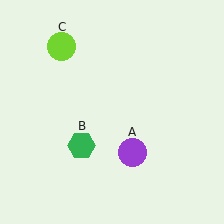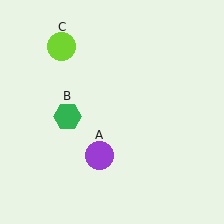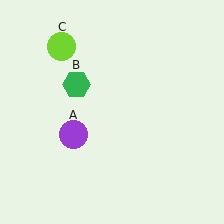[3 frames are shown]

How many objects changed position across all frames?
2 objects changed position: purple circle (object A), green hexagon (object B).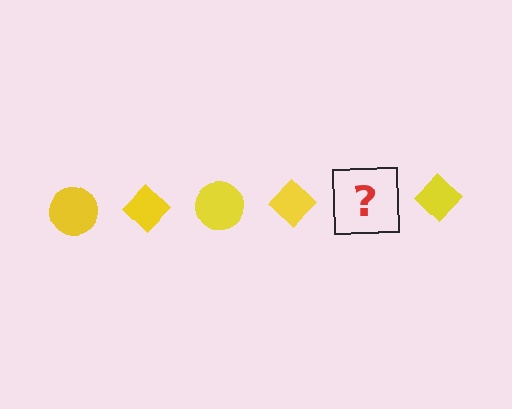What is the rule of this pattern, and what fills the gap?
The rule is that the pattern cycles through circle, diamond shapes in yellow. The gap should be filled with a yellow circle.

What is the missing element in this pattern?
The missing element is a yellow circle.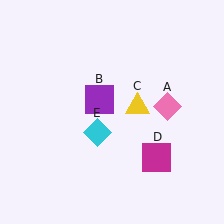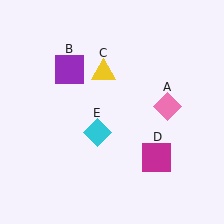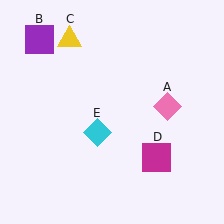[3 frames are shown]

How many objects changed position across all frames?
2 objects changed position: purple square (object B), yellow triangle (object C).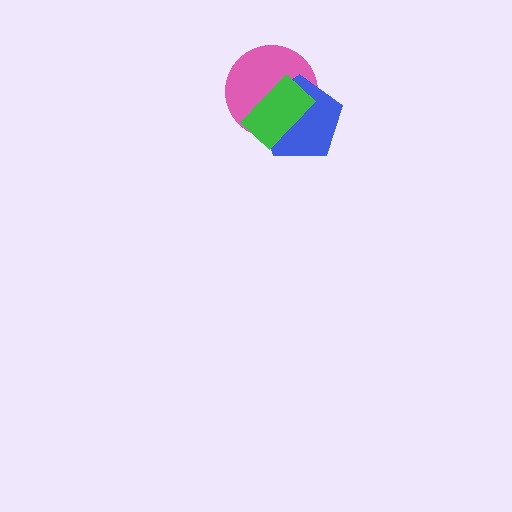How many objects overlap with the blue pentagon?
2 objects overlap with the blue pentagon.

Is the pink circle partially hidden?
Yes, it is partially covered by another shape.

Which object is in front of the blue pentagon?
The green rectangle is in front of the blue pentagon.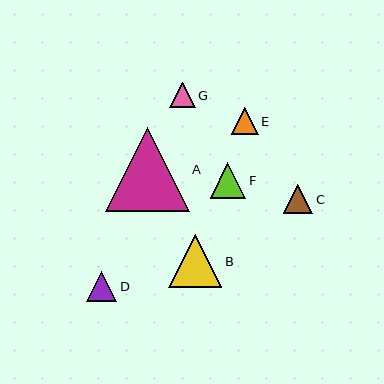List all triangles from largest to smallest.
From largest to smallest: A, B, F, D, C, E, G.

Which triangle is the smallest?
Triangle G is the smallest with a size of approximately 26 pixels.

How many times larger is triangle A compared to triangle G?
Triangle A is approximately 3.3 times the size of triangle G.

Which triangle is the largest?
Triangle A is the largest with a size of approximately 84 pixels.